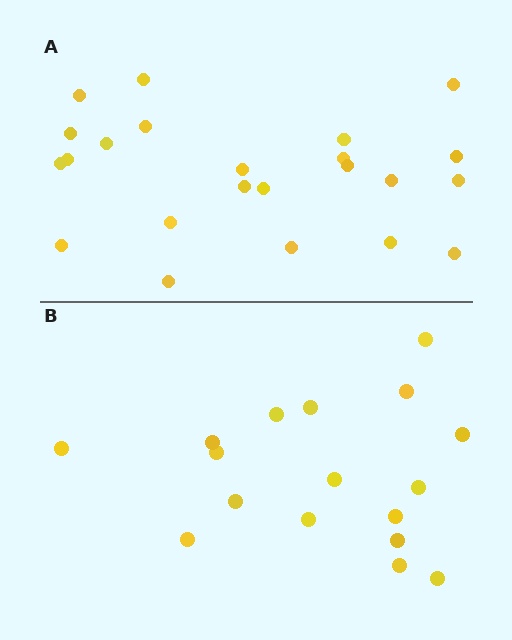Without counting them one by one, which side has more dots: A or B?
Region A (the top region) has more dots.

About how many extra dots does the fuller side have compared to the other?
Region A has about 6 more dots than region B.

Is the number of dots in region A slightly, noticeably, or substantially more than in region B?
Region A has noticeably more, but not dramatically so. The ratio is roughly 1.4 to 1.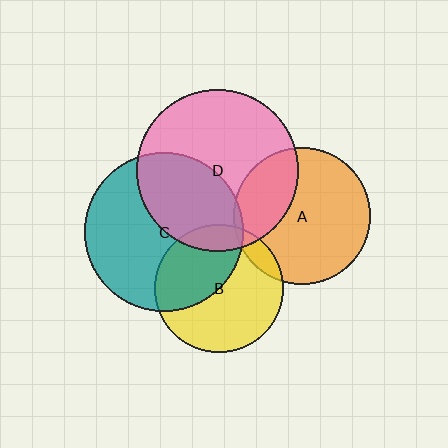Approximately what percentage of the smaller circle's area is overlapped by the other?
Approximately 10%.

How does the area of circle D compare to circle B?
Approximately 1.6 times.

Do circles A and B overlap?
Yes.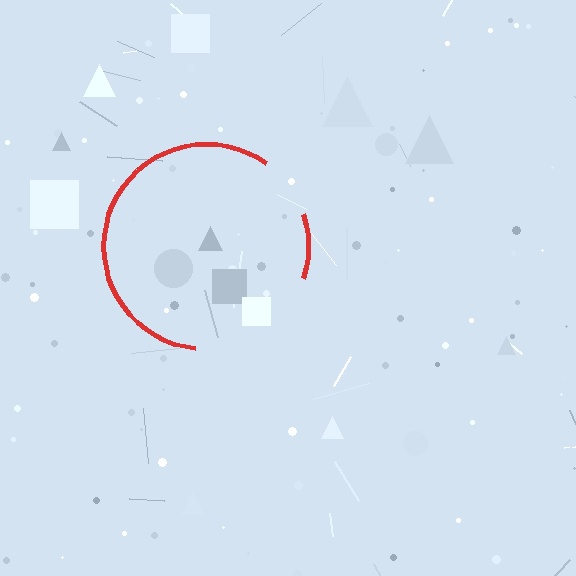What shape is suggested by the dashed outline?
The dashed outline suggests a circle.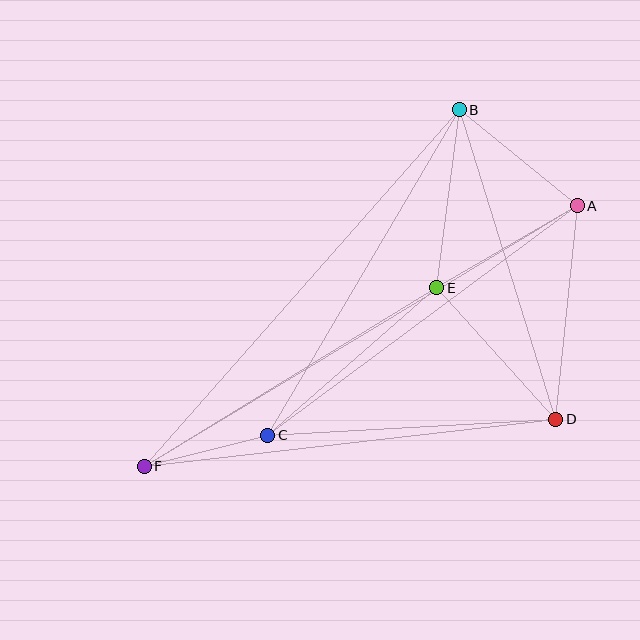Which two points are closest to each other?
Points C and F are closest to each other.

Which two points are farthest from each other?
Points A and F are farthest from each other.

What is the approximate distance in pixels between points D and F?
The distance between D and F is approximately 415 pixels.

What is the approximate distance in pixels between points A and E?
The distance between A and E is approximately 163 pixels.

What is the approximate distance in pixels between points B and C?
The distance between B and C is approximately 378 pixels.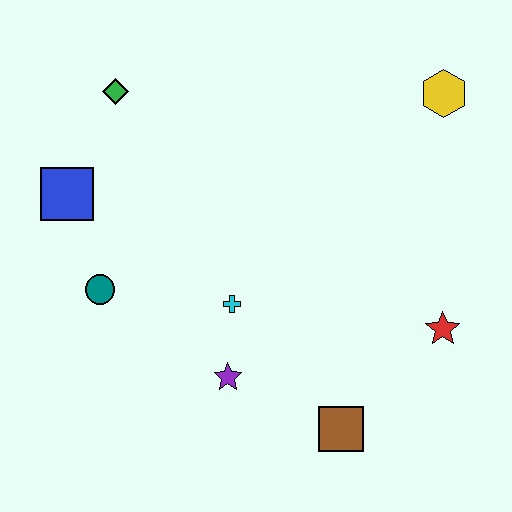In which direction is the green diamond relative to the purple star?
The green diamond is above the purple star.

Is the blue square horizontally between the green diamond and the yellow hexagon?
No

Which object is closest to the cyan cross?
The purple star is closest to the cyan cross.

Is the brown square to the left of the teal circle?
No